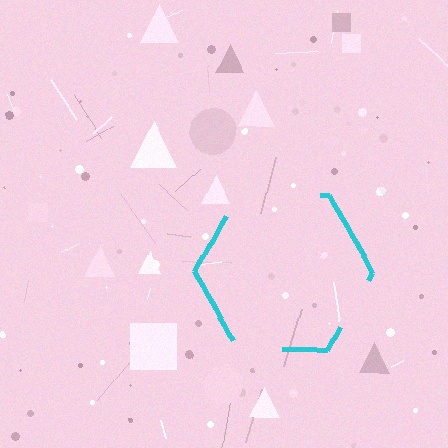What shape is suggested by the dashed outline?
The dashed outline suggests a hexagon.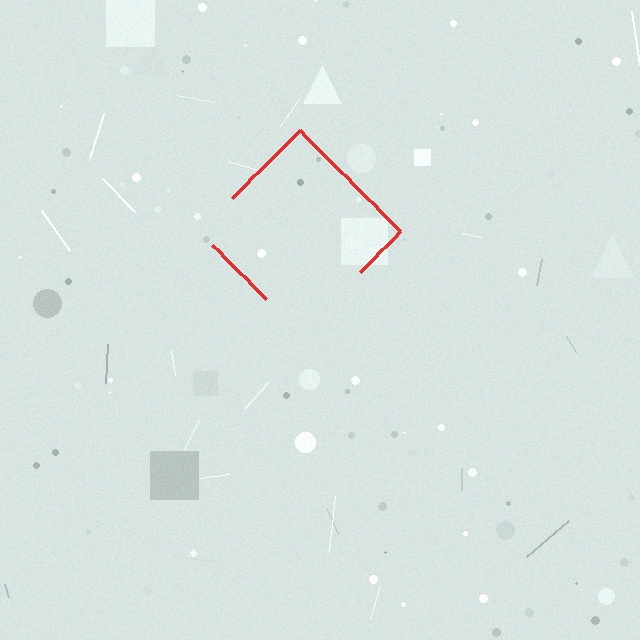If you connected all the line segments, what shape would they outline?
They would outline a diamond.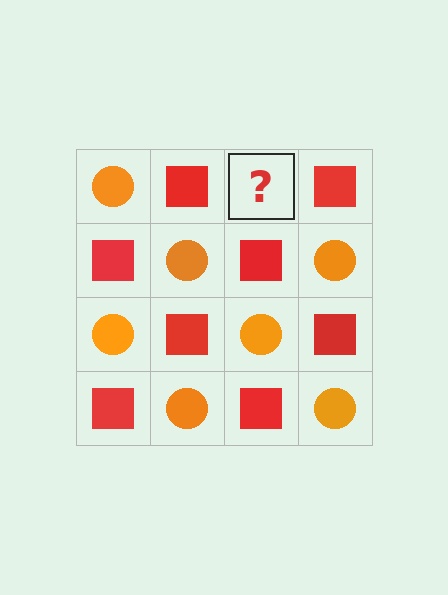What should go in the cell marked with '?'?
The missing cell should contain an orange circle.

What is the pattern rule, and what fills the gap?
The rule is that it alternates orange circle and red square in a checkerboard pattern. The gap should be filled with an orange circle.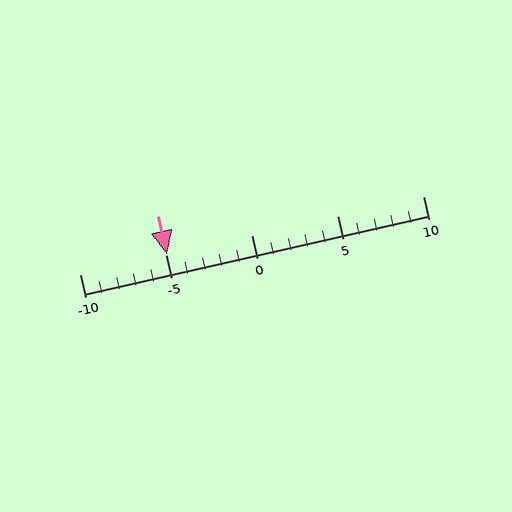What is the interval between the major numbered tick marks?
The major tick marks are spaced 5 units apart.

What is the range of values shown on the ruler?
The ruler shows values from -10 to 10.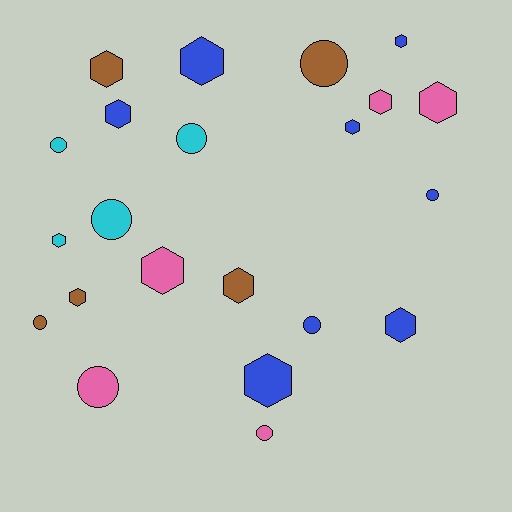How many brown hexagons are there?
There are 3 brown hexagons.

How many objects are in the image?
There are 22 objects.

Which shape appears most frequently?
Hexagon, with 13 objects.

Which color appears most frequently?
Blue, with 8 objects.